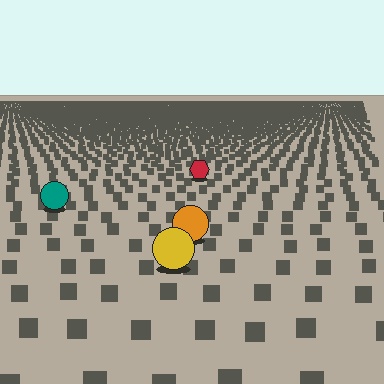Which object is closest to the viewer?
The yellow circle is closest. The texture marks near it are larger and more spread out.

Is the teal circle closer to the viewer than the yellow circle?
No. The yellow circle is closer — you can tell from the texture gradient: the ground texture is coarser near it.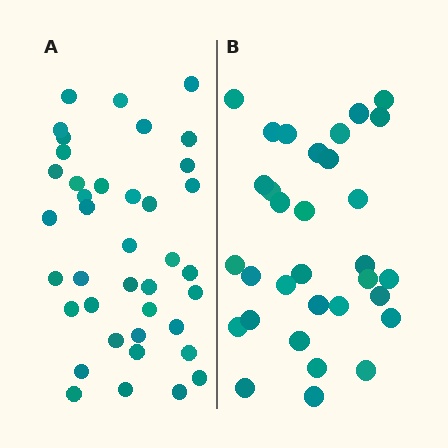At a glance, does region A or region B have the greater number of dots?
Region A (the left region) has more dots.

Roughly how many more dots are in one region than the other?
Region A has roughly 8 or so more dots than region B.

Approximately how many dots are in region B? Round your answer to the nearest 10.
About 30 dots. (The exact count is 32, which rounds to 30.)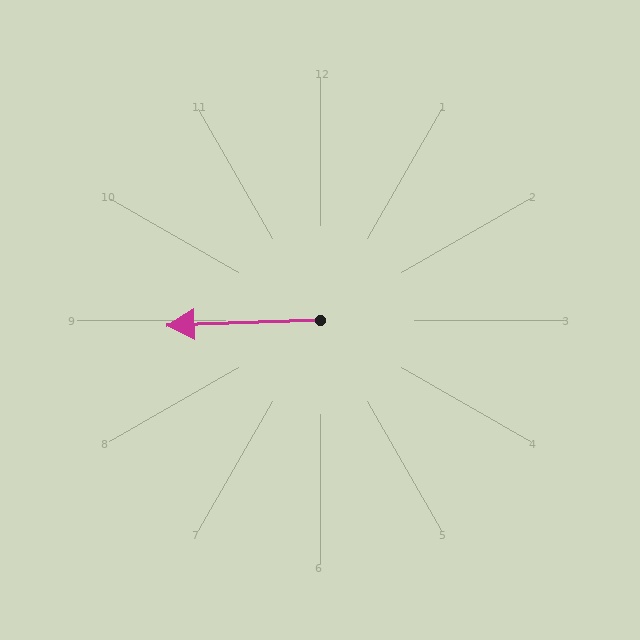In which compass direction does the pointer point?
West.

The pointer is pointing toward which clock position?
Roughly 9 o'clock.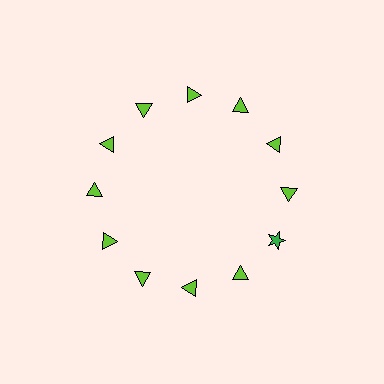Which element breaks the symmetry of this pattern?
The green star at roughly the 4 o'clock position breaks the symmetry. All other shapes are lime triangles.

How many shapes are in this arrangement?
There are 12 shapes arranged in a ring pattern.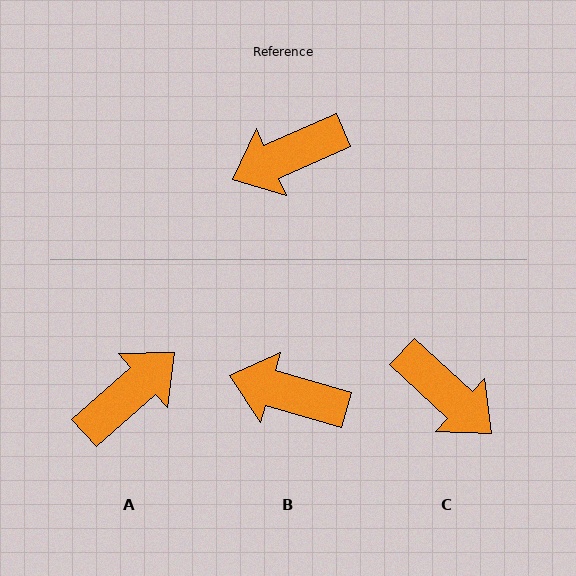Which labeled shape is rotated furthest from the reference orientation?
A, about 162 degrees away.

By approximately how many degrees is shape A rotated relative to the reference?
Approximately 162 degrees clockwise.